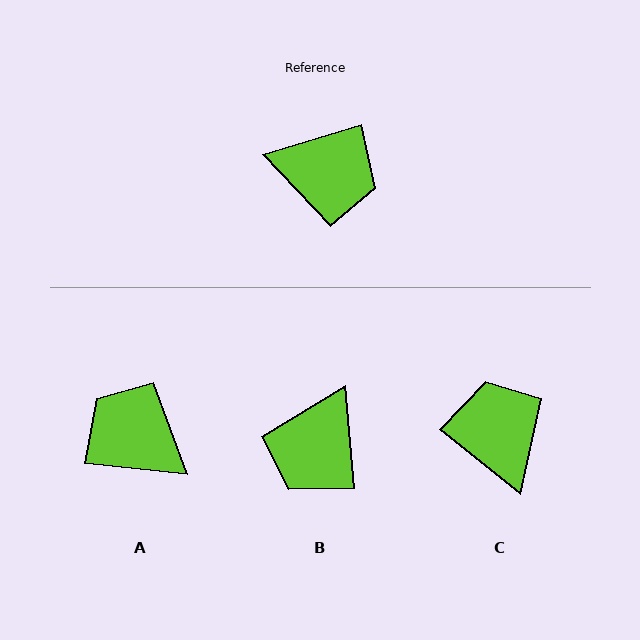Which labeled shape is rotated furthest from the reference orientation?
A, about 157 degrees away.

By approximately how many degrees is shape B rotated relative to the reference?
Approximately 102 degrees clockwise.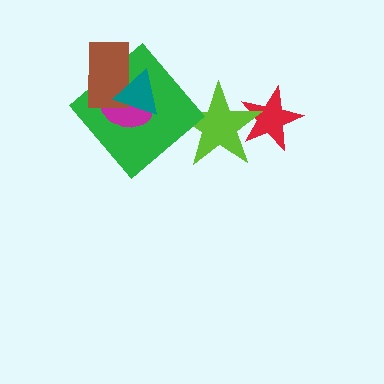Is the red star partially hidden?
Yes, it is partially covered by another shape.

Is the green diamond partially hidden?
Yes, it is partially covered by another shape.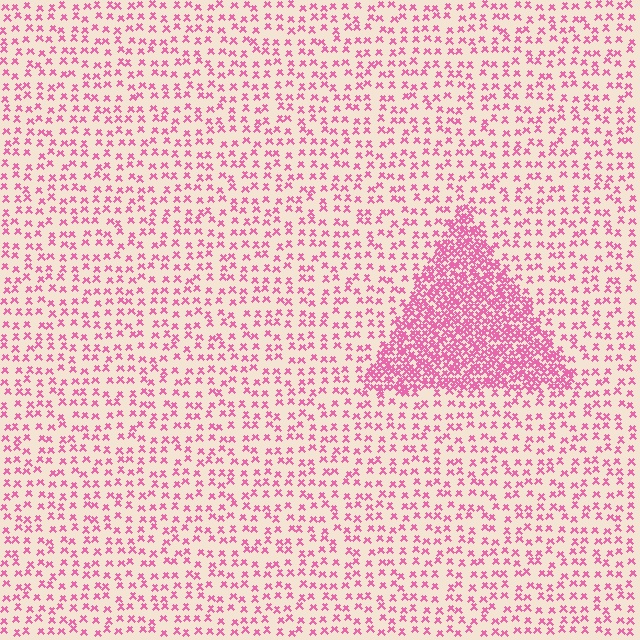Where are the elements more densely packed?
The elements are more densely packed inside the triangle boundary.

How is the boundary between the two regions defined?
The boundary is defined by a change in element density (approximately 3.0x ratio). All elements are the same color, size, and shape.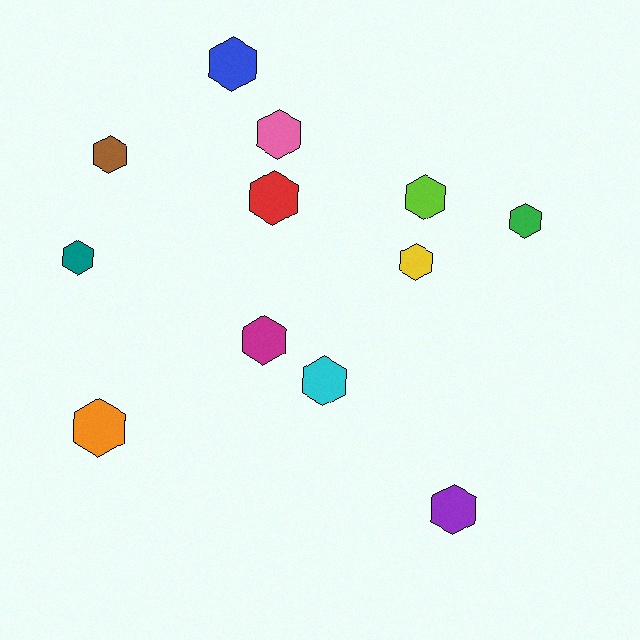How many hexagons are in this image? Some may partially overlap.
There are 12 hexagons.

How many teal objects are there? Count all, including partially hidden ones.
There is 1 teal object.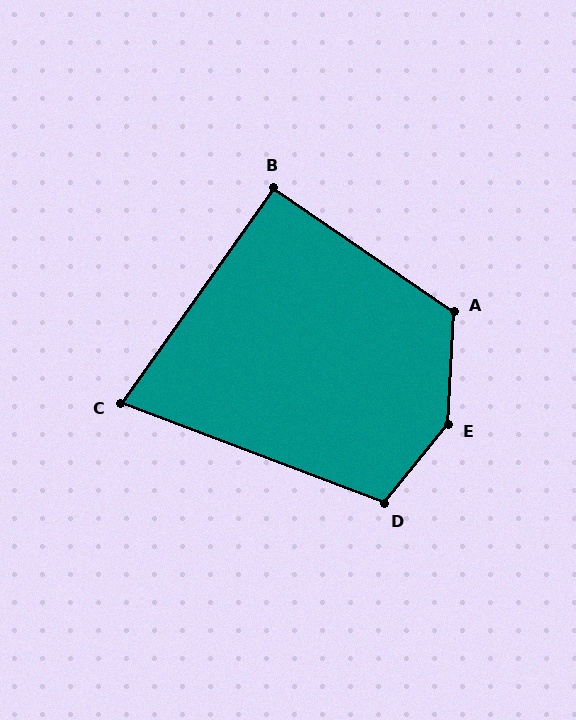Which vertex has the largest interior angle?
E, at approximately 144 degrees.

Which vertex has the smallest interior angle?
C, at approximately 75 degrees.